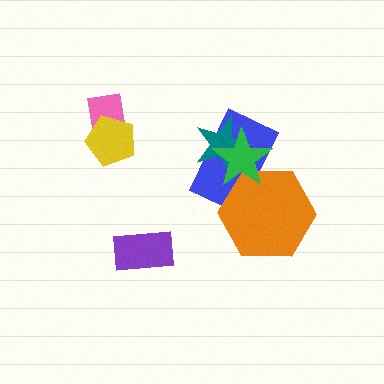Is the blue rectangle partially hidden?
Yes, it is partially covered by another shape.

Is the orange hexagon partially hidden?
Yes, it is partially covered by another shape.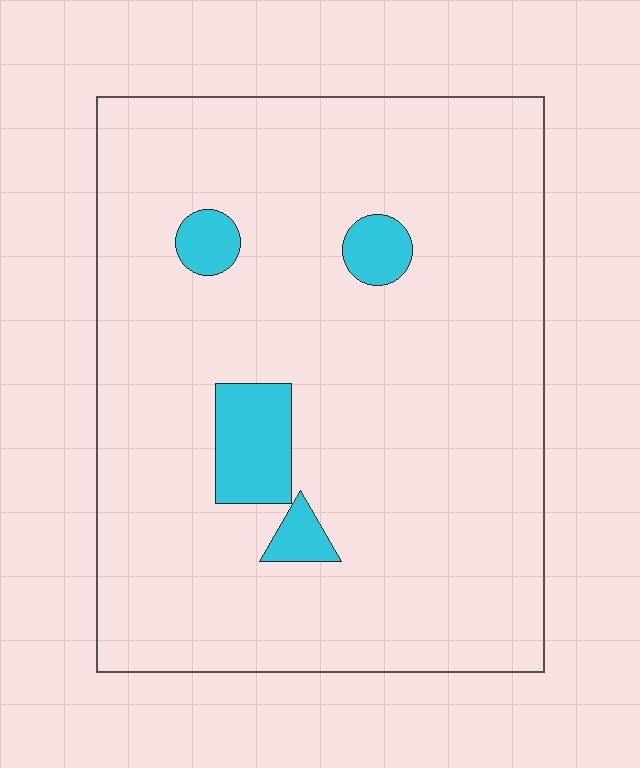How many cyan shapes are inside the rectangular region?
4.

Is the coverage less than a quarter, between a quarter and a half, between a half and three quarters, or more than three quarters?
Less than a quarter.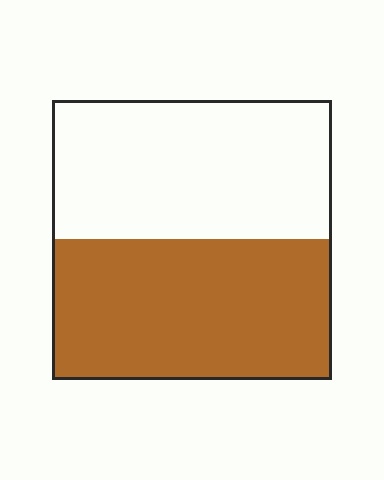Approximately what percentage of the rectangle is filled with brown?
Approximately 50%.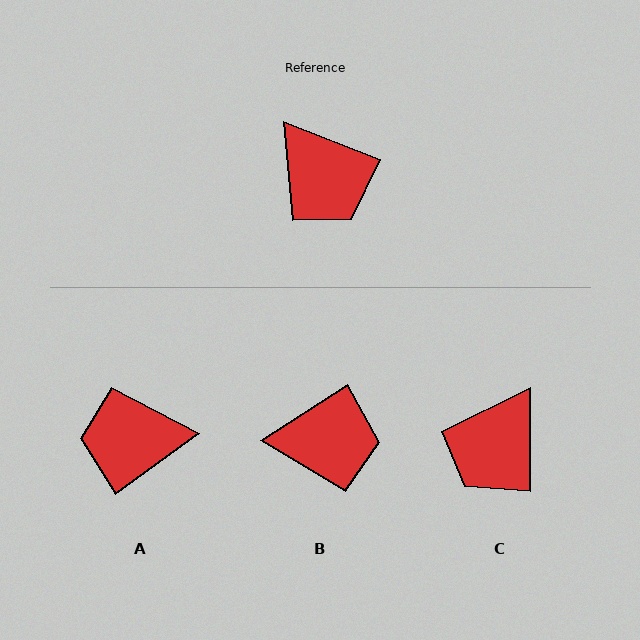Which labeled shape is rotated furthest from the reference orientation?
A, about 122 degrees away.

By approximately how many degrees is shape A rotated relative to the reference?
Approximately 122 degrees clockwise.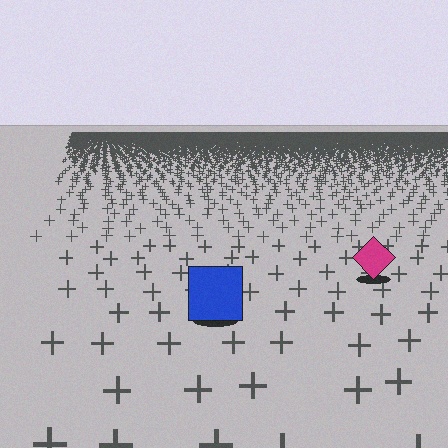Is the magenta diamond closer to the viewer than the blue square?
No. The blue square is closer — you can tell from the texture gradient: the ground texture is coarser near it.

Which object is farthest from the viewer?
The magenta diamond is farthest from the viewer. It appears smaller and the ground texture around it is denser.